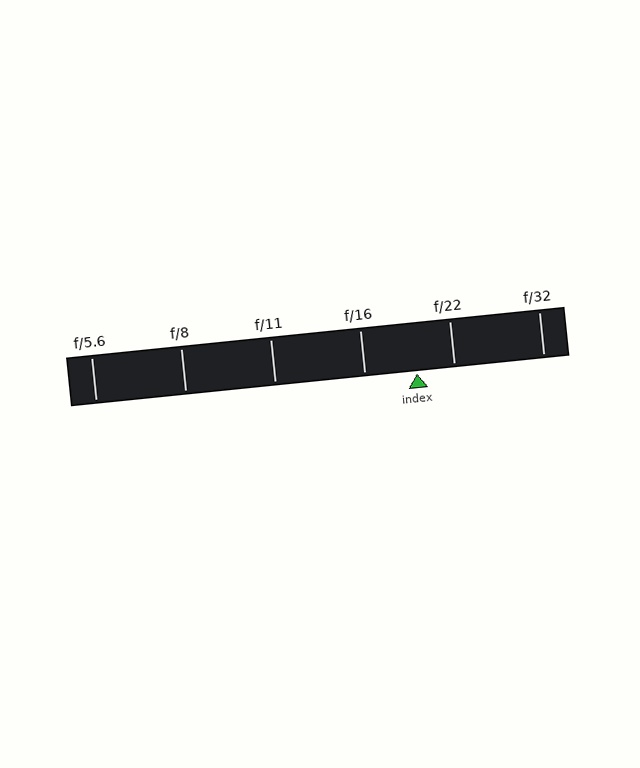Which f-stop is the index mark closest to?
The index mark is closest to f/22.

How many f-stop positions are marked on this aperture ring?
There are 6 f-stop positions marked.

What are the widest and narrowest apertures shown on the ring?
The widest aperture shown is f/5.6 and the narrowest is f/32.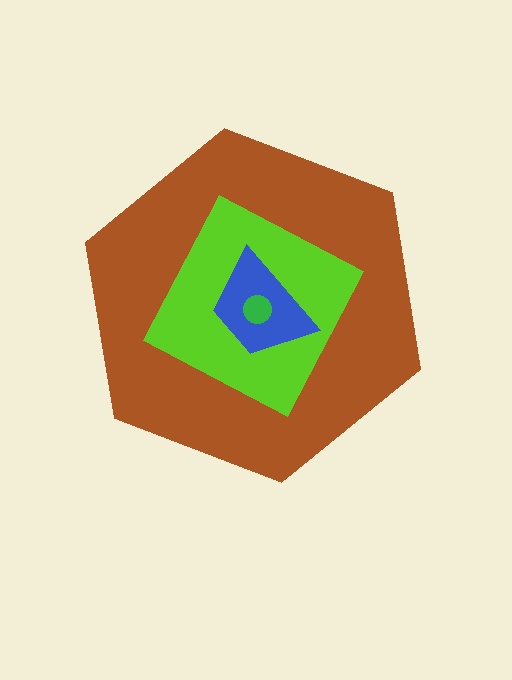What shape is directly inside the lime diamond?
The blue trapezoid.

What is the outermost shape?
The brown hexagon.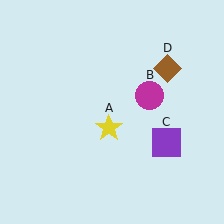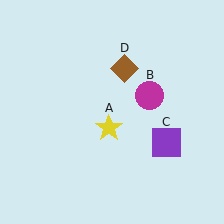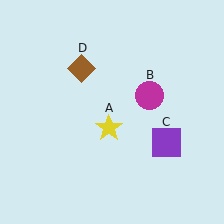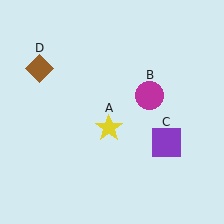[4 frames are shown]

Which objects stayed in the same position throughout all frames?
Yellow star (object A) and magenta circle (object B) and purple square (object C) remained stationary.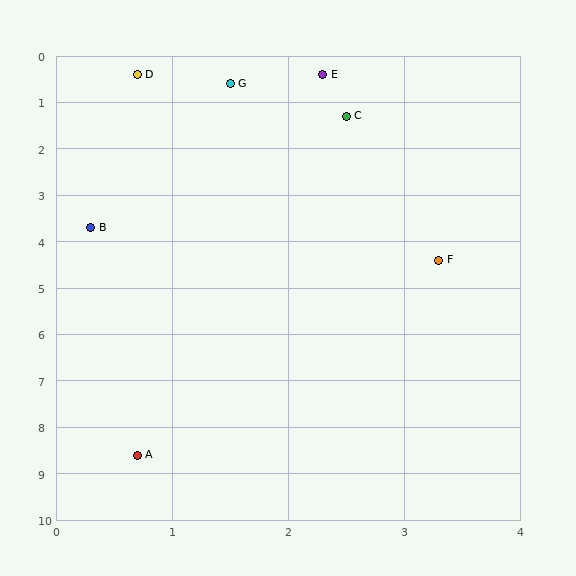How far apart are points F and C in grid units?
Points F and C are about 3.2 grid units apart.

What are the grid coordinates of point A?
Point A is at approximately (0.7, 8.6).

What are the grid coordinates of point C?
Point C is at approximately (2.5, 1.3).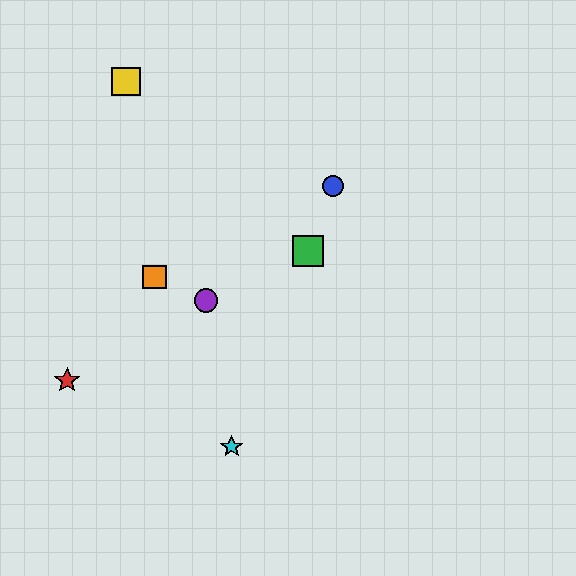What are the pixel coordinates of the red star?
The red star is at (67, 380).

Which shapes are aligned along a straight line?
The blue circle, the green square, the cyan star are aligned along a straight line.